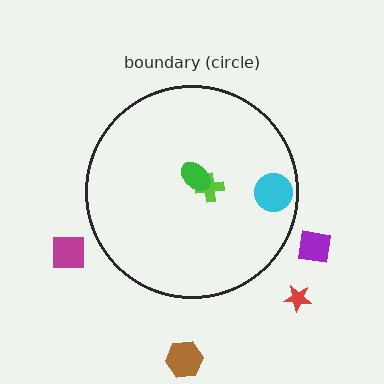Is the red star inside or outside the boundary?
Outside.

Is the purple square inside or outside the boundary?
Outside.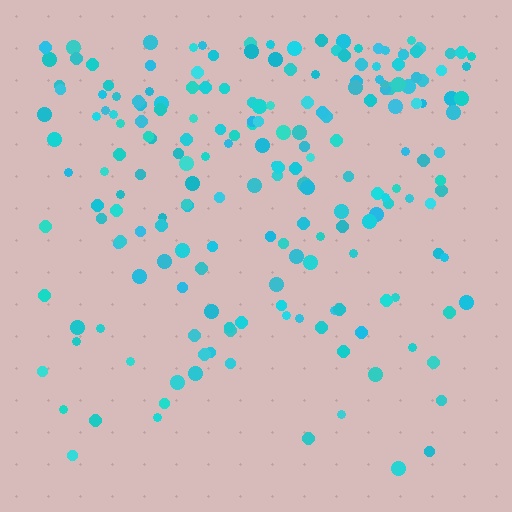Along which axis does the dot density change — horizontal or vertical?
Vertical.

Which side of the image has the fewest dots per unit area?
The bottom.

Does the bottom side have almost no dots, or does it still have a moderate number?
Still a moderate number, just noticeably fewer than the top.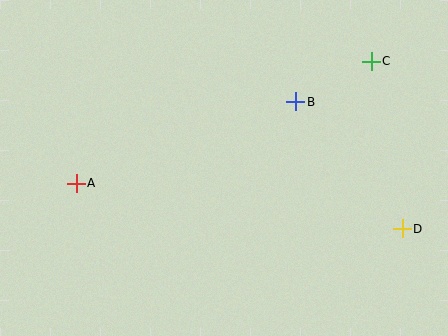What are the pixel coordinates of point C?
Point C is at (371, 61).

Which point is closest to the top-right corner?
Point C is closest to the top-right corner.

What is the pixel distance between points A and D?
The distance between A and D is 329 pixels.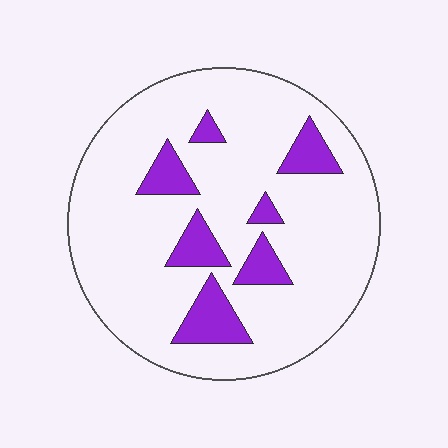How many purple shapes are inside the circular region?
7.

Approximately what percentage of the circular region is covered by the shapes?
Approximately 15%.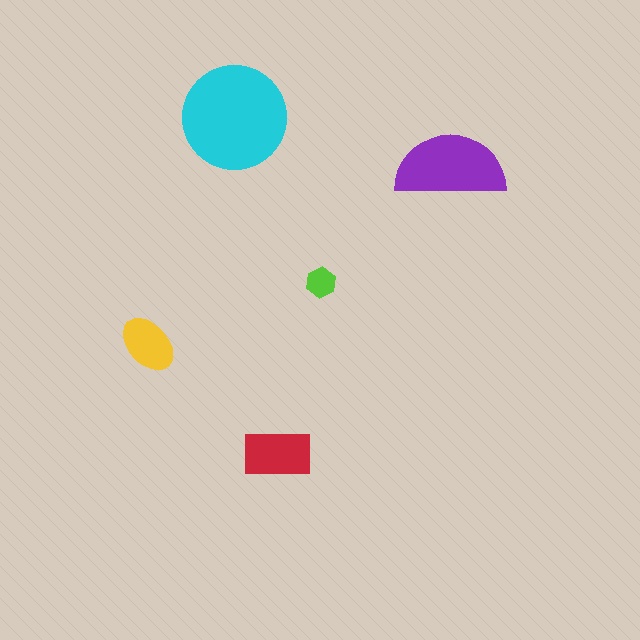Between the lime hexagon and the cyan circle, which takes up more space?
The cyan circle.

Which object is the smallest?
The lime hexagon.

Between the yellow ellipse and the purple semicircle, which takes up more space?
The purple semicircle.